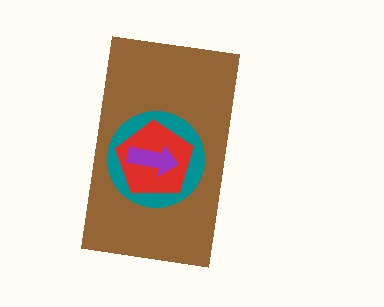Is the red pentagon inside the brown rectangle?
Yes.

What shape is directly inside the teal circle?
The red pentagon.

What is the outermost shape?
The brown rectangle.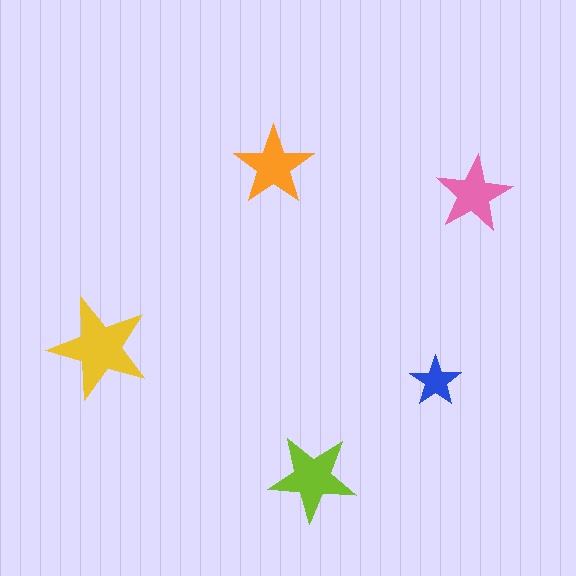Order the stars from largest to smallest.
the yellow one, the lime one, the orange one, the pink one, the blue one.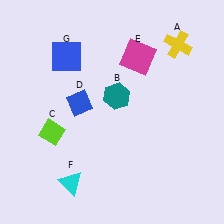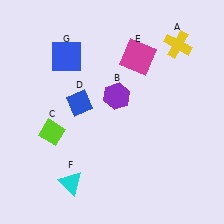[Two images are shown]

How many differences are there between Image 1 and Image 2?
There is 1 difference between the two images.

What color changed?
The hexagon (B) changed from teal in Image 1 to purple in Image 2.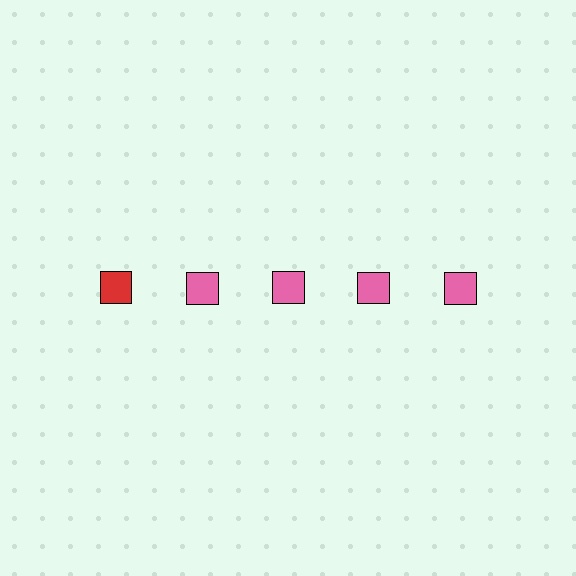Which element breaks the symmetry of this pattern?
The red square in the top row, leftmost column breaks the symmetry. All other shapes are pink squares.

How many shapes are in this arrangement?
There are 5 shapes arranged in a grid pattern.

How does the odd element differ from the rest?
It has a different color: red instead of pink.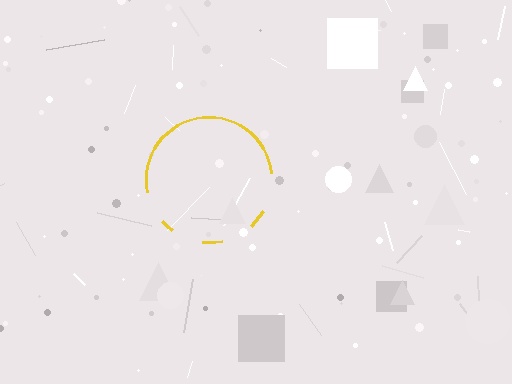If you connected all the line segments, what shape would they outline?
They would outline a circle.